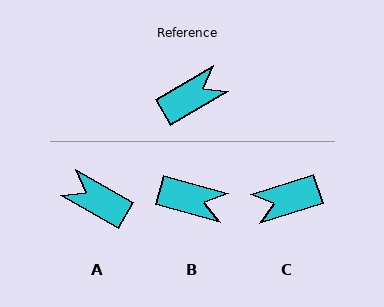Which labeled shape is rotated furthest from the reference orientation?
C, about 168 degrees away.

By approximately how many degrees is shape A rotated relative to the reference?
Approximately 120 degrees counter-clockwise.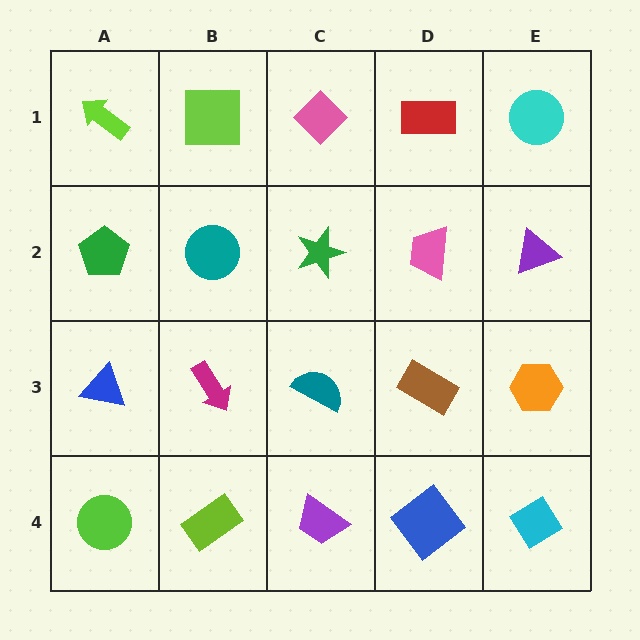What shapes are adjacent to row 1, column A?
A green pentagon (row 2, column A), a lime square (row 1, column B).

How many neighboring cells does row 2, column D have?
4.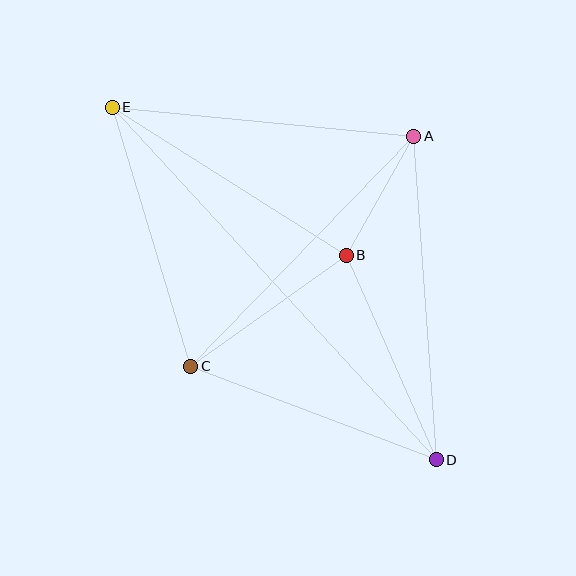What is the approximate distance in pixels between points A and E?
The distance between A and E is approximately 303 pixels.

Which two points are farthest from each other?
Points D and E are farthest from each other.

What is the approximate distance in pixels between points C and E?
The distance between C and E is approximately 271 pixels.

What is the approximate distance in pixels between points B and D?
The distance between B and D is approximately 223 pixels.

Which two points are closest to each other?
Points A and B are closest to each other.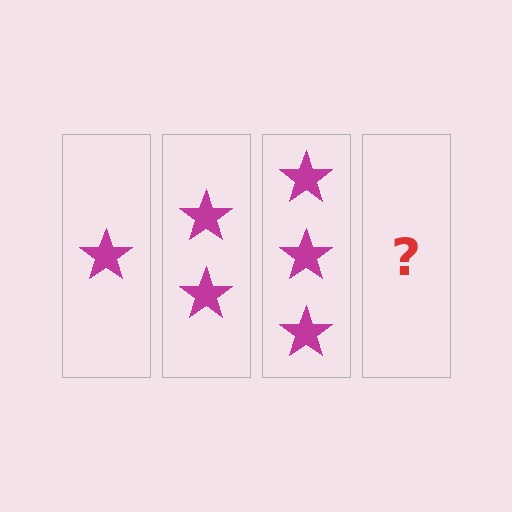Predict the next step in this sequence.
The next step is 4 stars.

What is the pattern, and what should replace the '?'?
The pattern is that each step adds one more star. The '?' should be 4 stars.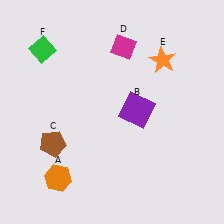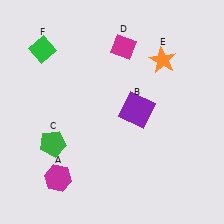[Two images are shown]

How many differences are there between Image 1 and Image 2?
There are 2 differences between the two images.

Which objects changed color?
A changed from orange to magenta. C changed from brown to green.